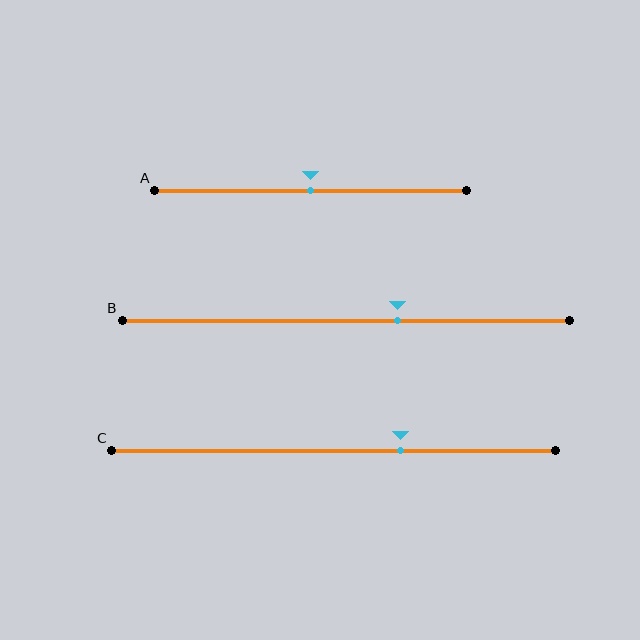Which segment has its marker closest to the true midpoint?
Segment A has its marker closest to the true midpoint.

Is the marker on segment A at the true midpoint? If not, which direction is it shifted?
Yes, the marker on segment A is at the true midpoint.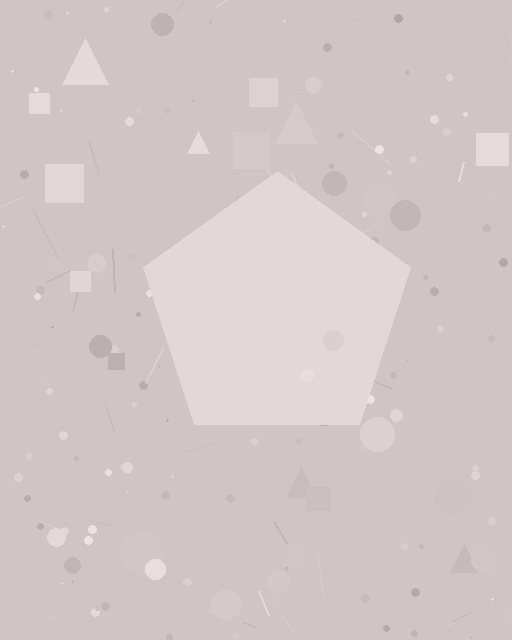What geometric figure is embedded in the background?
A pentagon is embedded in the background.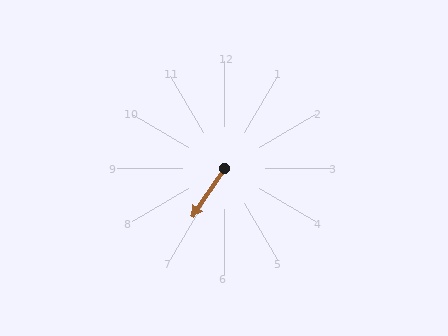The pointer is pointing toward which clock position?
Roughly 7 o'clock.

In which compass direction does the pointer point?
Southwest.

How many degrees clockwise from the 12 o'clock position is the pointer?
Approximately 214 degrees.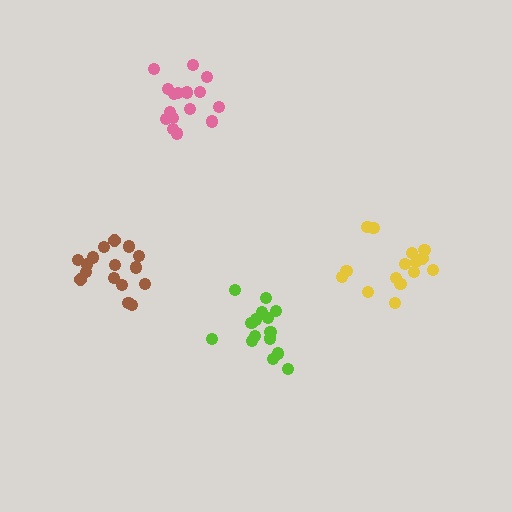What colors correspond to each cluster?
The clusters are colored: pink, brown, yellow, lime.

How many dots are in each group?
Group 1: 16 dots, Group 2: 16 dots, Group 3: 15 dots, Group 4: 15 dots (62 total).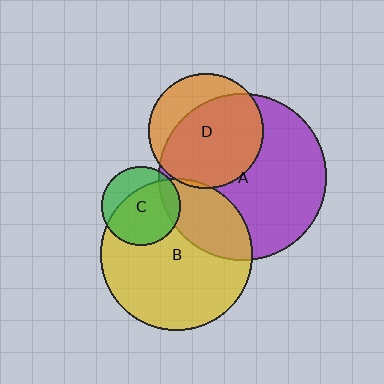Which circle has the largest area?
Circle A (purple).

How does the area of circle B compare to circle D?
Approximately 1.7 times.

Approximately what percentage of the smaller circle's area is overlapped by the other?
Approximately 70%.